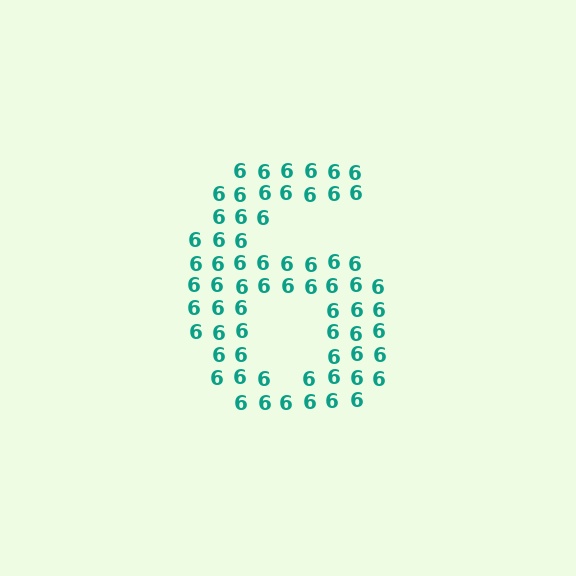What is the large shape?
The large shape is the digit 6.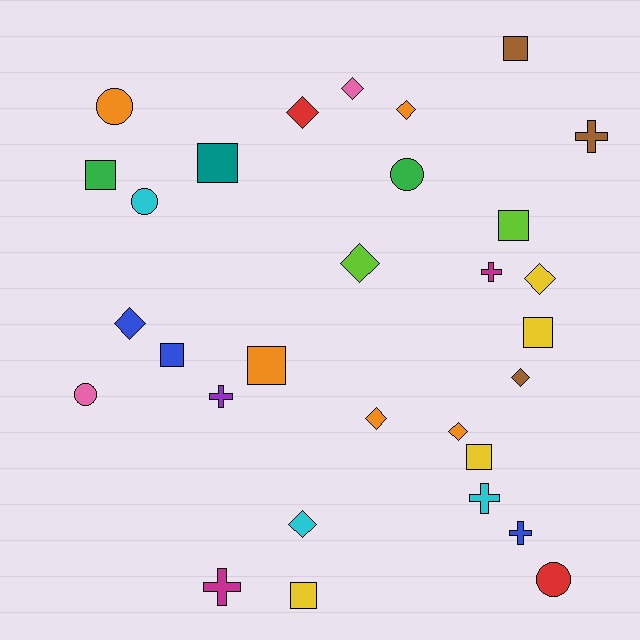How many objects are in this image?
There are 30 objects.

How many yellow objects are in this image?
There are 4 yellow objects.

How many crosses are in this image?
There are 6 crosses.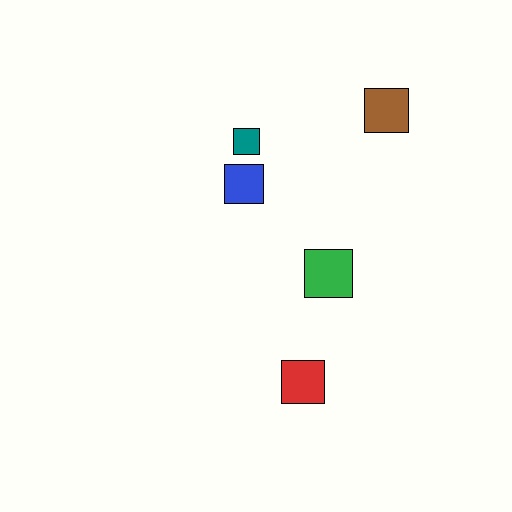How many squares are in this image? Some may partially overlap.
There are 5 squares.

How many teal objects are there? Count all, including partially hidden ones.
There is 1 teal object.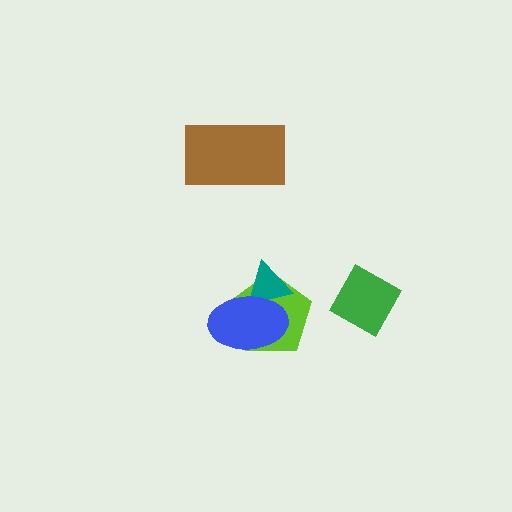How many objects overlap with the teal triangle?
2 objects overlap with the teal triangle.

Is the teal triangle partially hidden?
Yes, it is partially covered by another shape.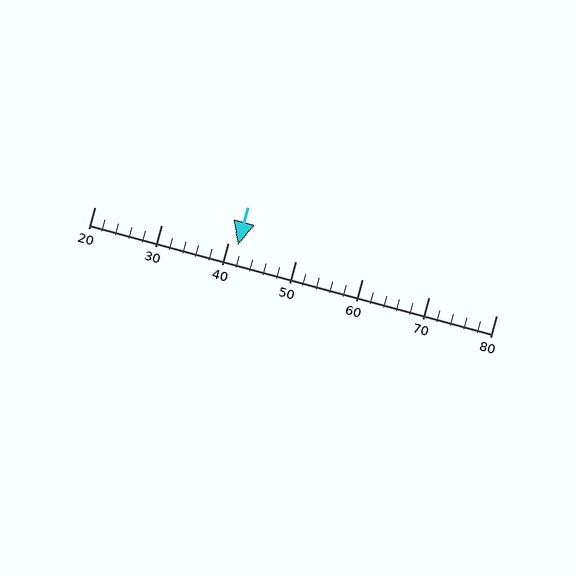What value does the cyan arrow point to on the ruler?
The cyan arrow points to approximately 41.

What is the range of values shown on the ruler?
The ruler shows values from 20 to 80.